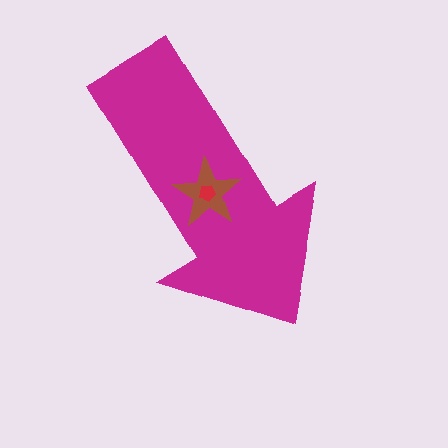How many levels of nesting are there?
3.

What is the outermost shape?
The magenta arrow.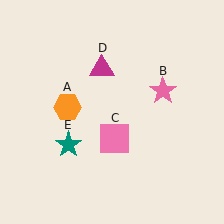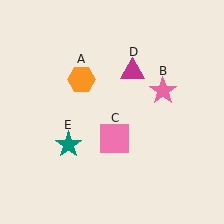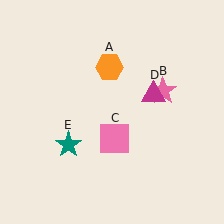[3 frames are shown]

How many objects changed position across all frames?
2 objects changed position: orange hexagon (object A), magenta triangle (object D).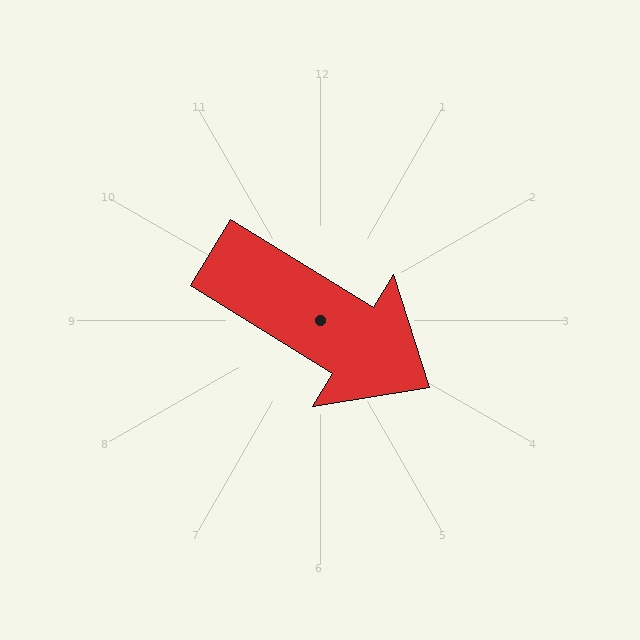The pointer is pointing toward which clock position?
Roughly 4 o'clock.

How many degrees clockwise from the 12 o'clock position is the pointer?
Approximately 122 degrees.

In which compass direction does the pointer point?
Southeast.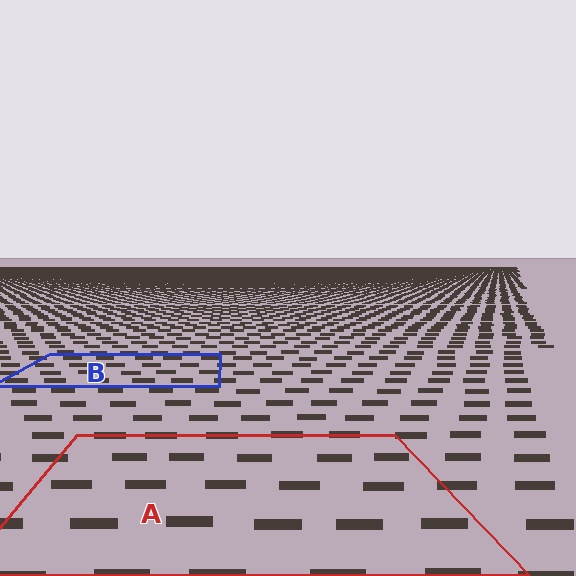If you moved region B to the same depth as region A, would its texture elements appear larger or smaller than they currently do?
They would appear larger. At a closer depth, the same texture elements are projected at a bigger on-screen size.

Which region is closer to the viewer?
Region A is closer. The texture elements there are larger and more spread out.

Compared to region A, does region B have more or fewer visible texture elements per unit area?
Region B has more texture elements per unit area — they are packed more densely because it is farther away.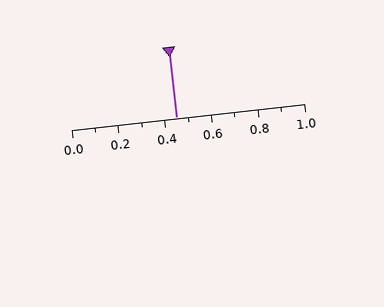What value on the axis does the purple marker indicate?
The marker indicates approximately 0.45.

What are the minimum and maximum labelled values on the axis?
The axis runs from 0.0 to 1.0.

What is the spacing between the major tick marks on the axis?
The major ticks are spaced 0.2 apart.